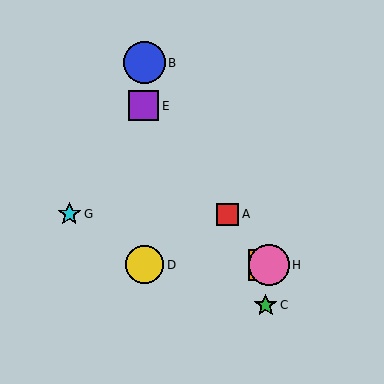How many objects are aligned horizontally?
3 objects (D, F, H) are aligned horizontally.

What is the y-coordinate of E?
Object E is at y≈106.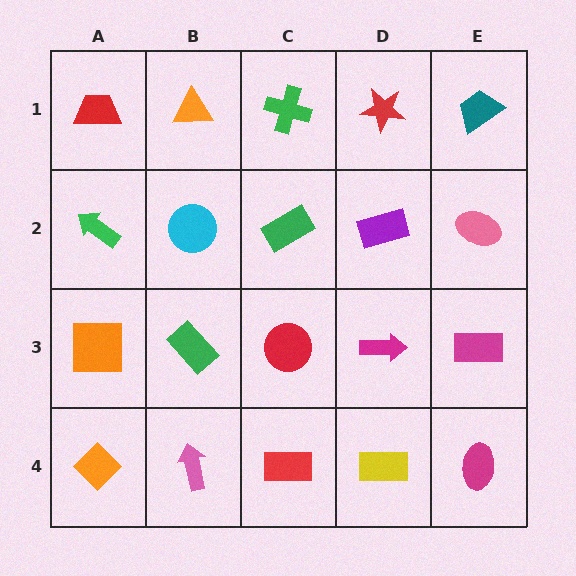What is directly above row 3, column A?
A green arrow.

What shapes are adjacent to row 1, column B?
A cyan circle (row 2, column B), a red trapezoid (row 1, column A), a green cross (row 1, column C).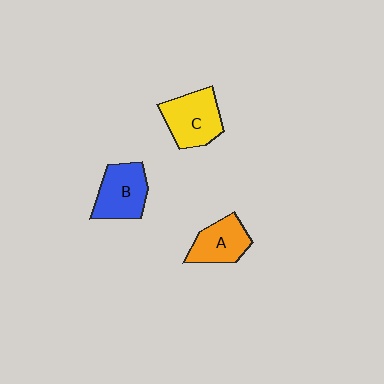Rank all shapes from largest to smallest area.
From largest to smallest: C (yellow), B (blue), A (orange).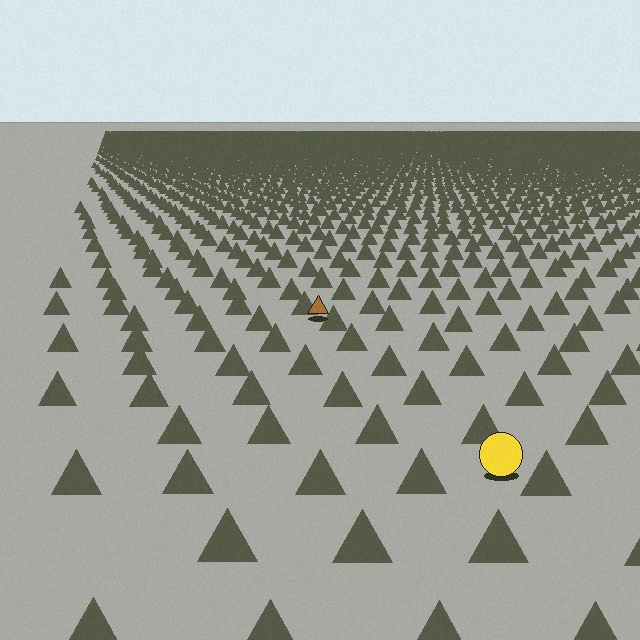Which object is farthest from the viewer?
The brown triangle is farthest from the viewer. It appears smaller and the ground texture around it is denser.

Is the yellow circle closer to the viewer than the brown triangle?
Yes. The yellow circle is closer — you can tell from the texture gradient: the ground texture is coarser near it.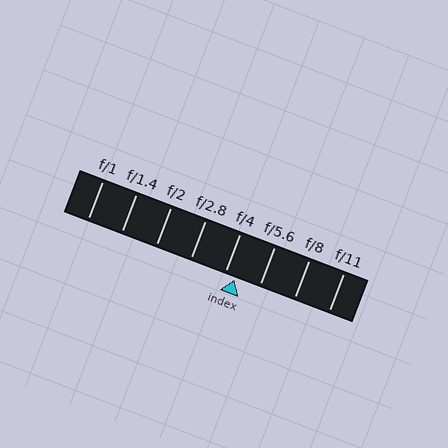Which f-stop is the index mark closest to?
The index mark is closest to f/4.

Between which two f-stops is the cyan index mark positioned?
The index mark is between f/4 and f/5.6.